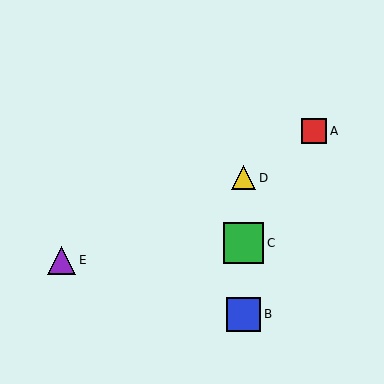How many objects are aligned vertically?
3 objects (B, C, D) are aligned vertically.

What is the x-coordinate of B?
Object B is at x≈244.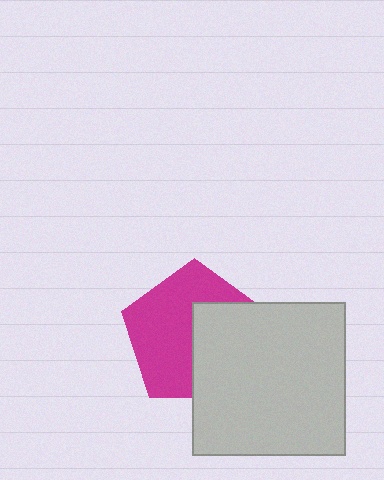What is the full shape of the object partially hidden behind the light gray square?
The partially hidden object is a magenta pentagon.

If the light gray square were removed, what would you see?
You would see the complete magenta pentagon.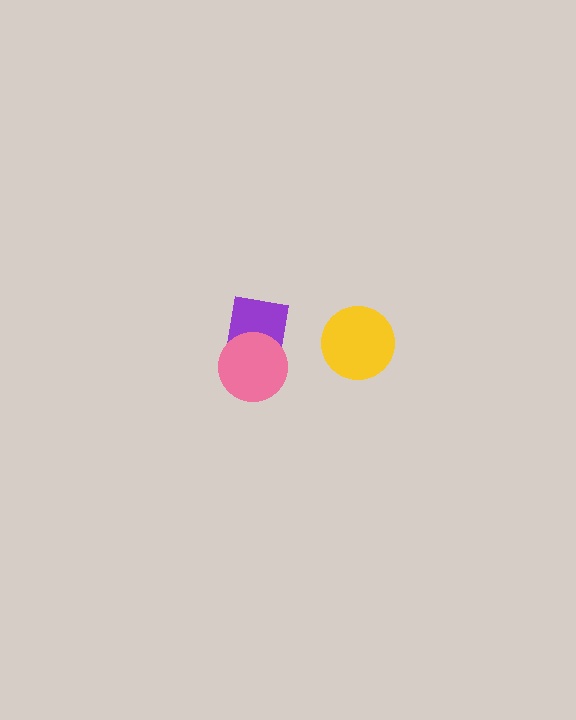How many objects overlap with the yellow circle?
0 objects overlap with the yellow circle.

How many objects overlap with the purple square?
1 object overlaps with the purple square.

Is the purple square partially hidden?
Yes, it is partially covered by another shape.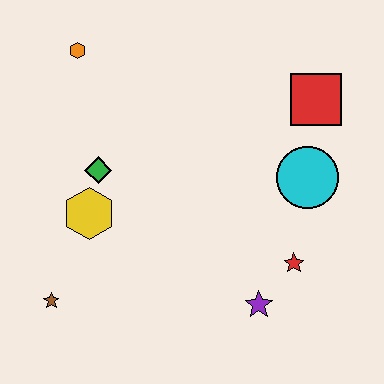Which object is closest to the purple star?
The red star is closest to the purple star.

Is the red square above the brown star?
Yes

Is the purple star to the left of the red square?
Yes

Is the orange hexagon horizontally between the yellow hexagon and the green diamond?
No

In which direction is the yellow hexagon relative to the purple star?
The yellow hexagon is to the left of the purple star.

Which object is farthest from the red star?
The orange hexagon is farthest from the red star.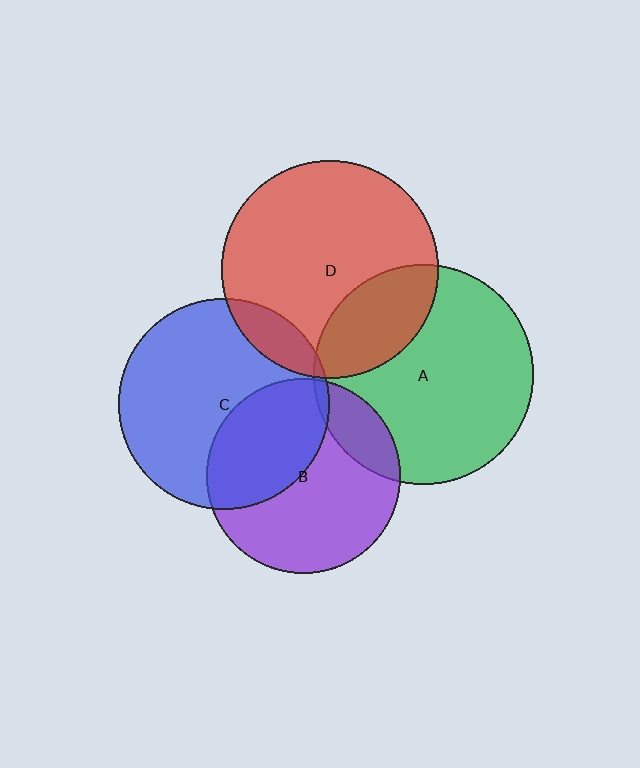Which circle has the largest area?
Circle A (green).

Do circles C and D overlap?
Yes.